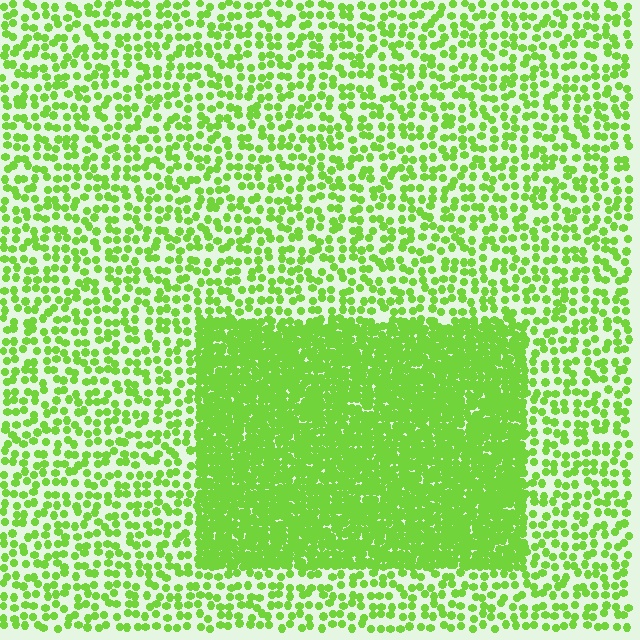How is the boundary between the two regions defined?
The boundary is defined by a change in element density (approximately 2.8x ratio). All elements are the same color, size, and shape.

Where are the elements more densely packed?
The elements are more densely packed inside the rectangle boundary.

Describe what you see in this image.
The image contains small lime elements arranged at two different densities. A rectangle-shaped region is visible where the elements are more densely packed than the surrounding area.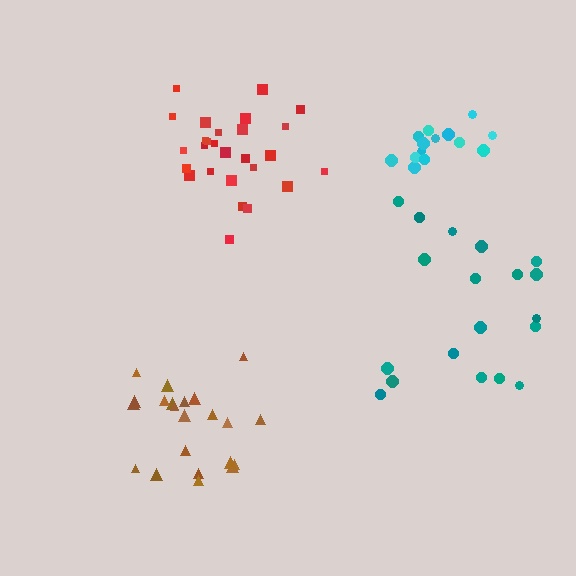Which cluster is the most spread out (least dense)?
Teal.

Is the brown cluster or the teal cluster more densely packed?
Brown.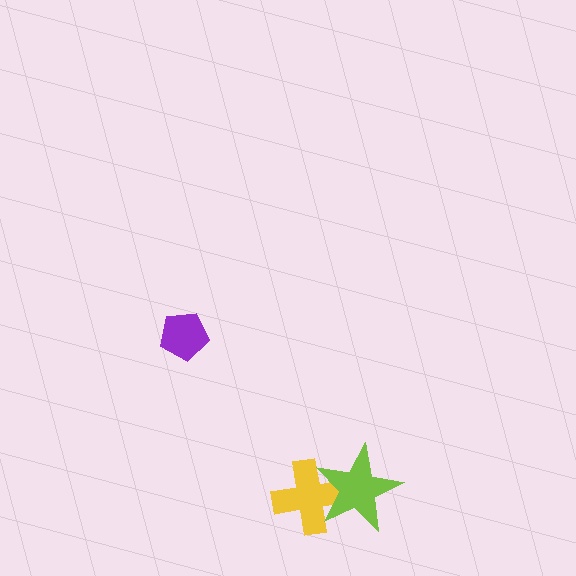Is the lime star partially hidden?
No, no other shape covers it.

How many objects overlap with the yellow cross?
1 object overlaps with the yellow cross.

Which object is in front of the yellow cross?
The lime star is in front of the yellow cross.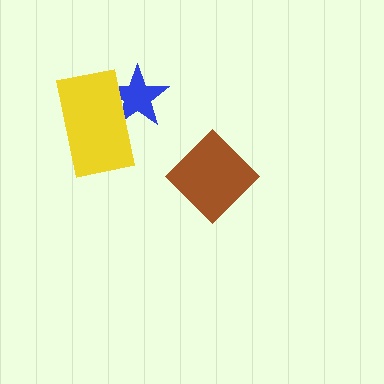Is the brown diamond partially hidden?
No, no other shape covers it.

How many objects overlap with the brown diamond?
0 objects overlap with the brown diamond.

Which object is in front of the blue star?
The yellow rectangle is in front of the blue star.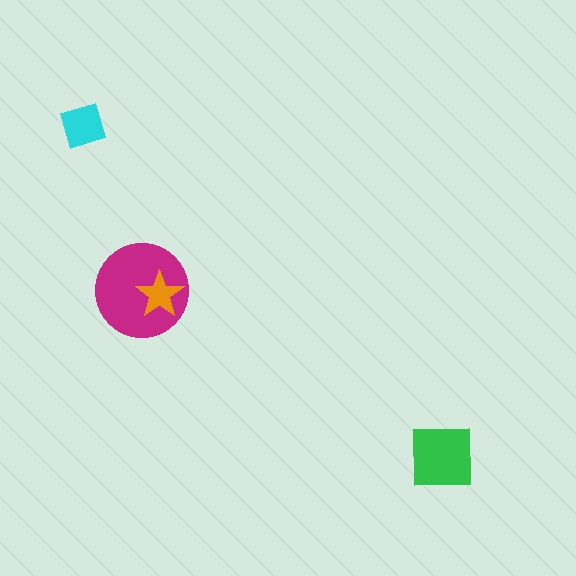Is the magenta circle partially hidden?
Yes, it is partially covered by another shape.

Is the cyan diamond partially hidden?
No, no other shape covers it.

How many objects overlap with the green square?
0 objects overlap with the green square.